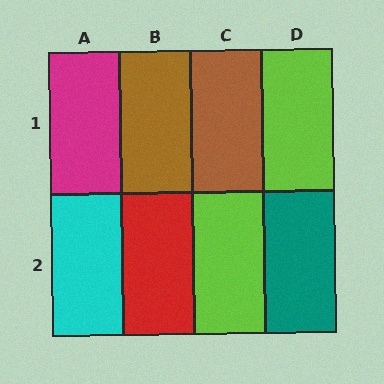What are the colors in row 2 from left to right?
Cyan, red, lime, teal.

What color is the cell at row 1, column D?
Lime.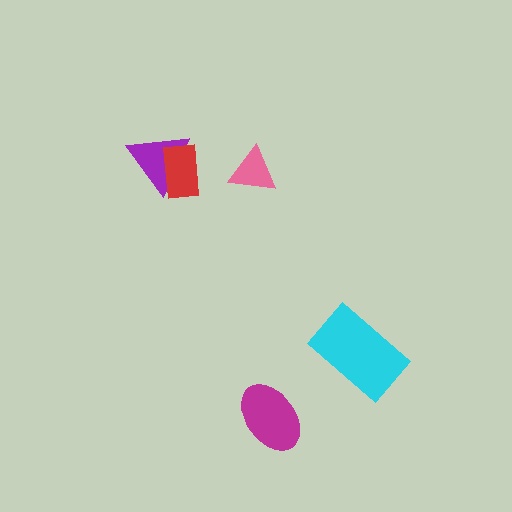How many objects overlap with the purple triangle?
1 object overlaps with the purple triangle.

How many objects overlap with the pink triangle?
0 objects overlap with the pink triangle.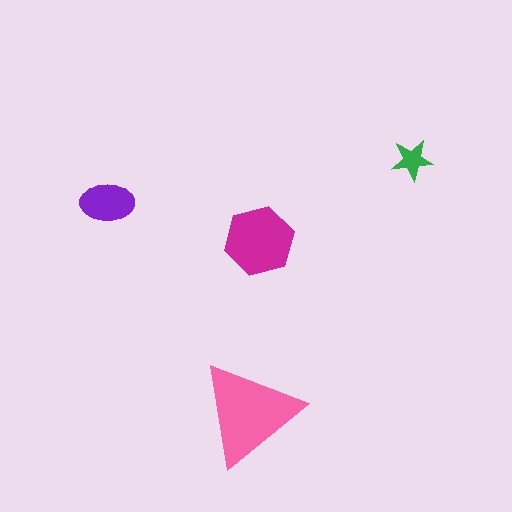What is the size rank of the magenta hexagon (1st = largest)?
2nd.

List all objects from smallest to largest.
The green star, the purple ellipse, the magenta hexagon, the pink triangle.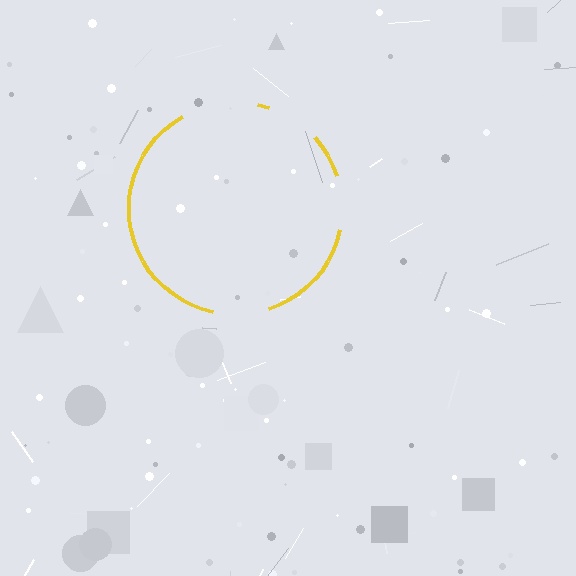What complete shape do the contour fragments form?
The contour fragments form a circle.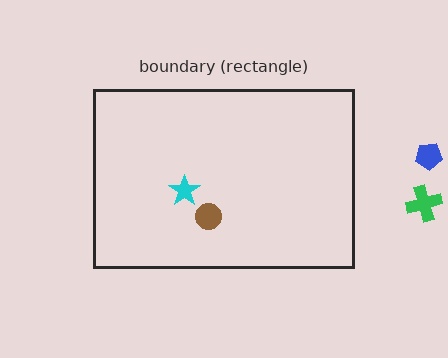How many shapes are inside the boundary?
2 inside, 2 outside.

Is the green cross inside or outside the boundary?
Outside.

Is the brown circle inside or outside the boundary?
Inside.